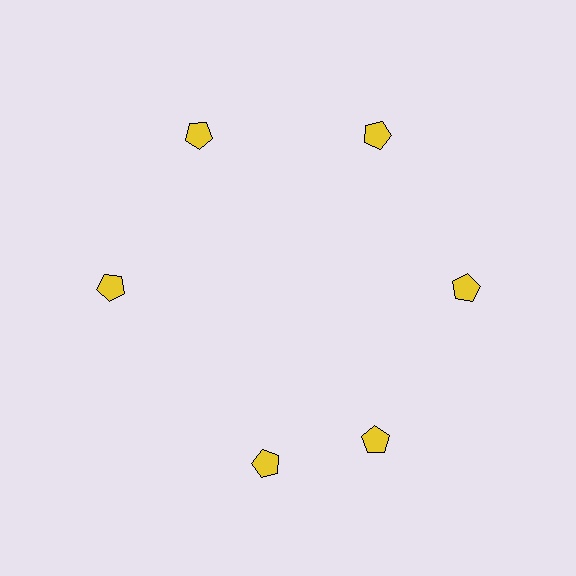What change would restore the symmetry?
The symmetry would be restored by rotating it back into even spacing with its neighbors so that all 6 pentagons sit at equal angles and equal distance from the center.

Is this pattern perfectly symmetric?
No. The 6 yellow pentagons are arranged in a ring, but one element near the 7 o'clock position is rotated out of alignment along the ring, breaking the 6-fold rotational symmetry.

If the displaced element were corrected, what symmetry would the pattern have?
It would have 6-fold rotational symmetry — the pattern would map onto itself every 60 degrees.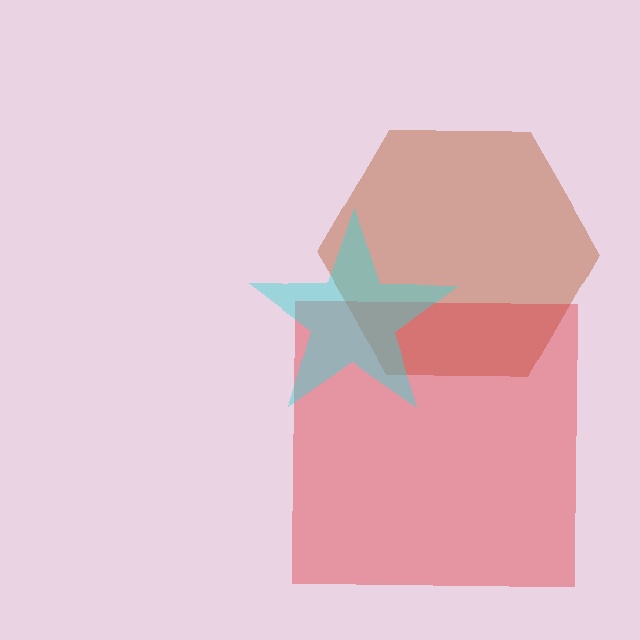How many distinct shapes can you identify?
There are 3 distinct shapes: a brown hexagon, a red square, a cyan star.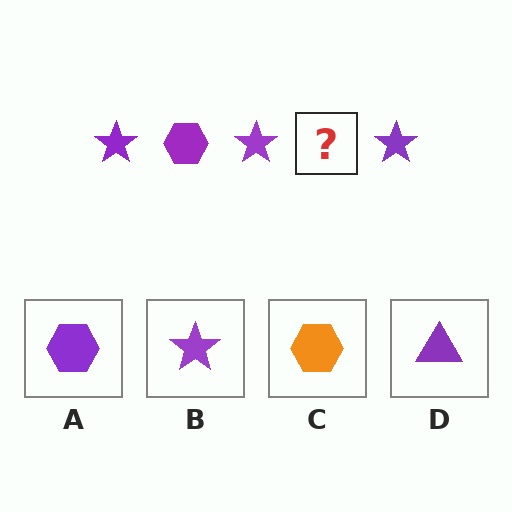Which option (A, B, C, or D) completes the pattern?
A.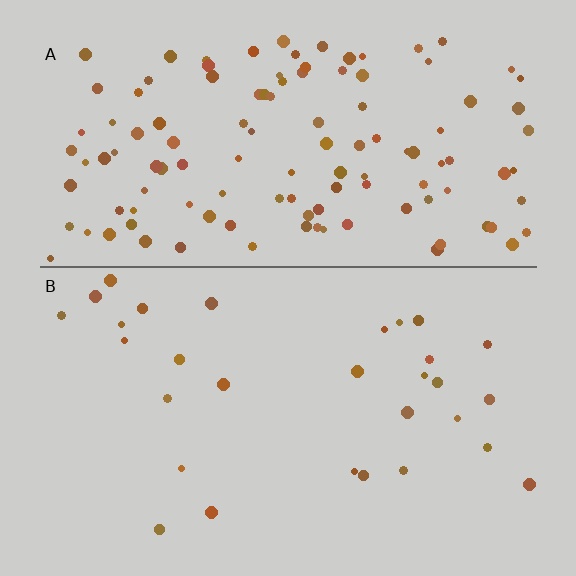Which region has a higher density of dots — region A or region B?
A (the top).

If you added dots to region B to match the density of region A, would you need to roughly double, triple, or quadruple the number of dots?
Approximately quadruple.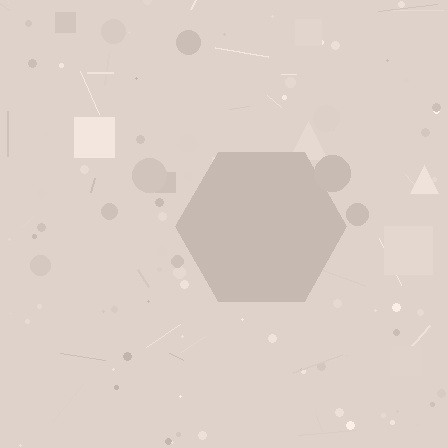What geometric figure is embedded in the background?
A hexagon is embedded in the background.